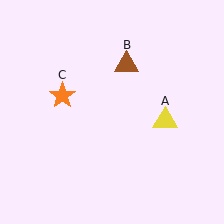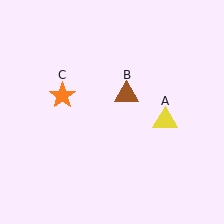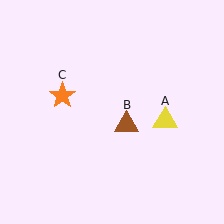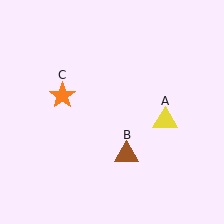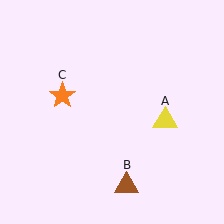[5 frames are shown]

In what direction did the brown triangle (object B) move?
The brown triangle (object B) moved down.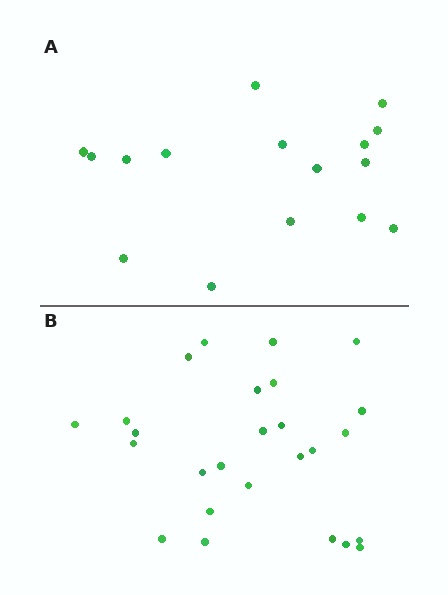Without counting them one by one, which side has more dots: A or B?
Region B (the bottom region) has more dots.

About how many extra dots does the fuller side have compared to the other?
Region B has roughly 10 or so more dots than region A.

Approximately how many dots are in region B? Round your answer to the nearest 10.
About 30 dots. (The exact count is 26, which rounds to 30.)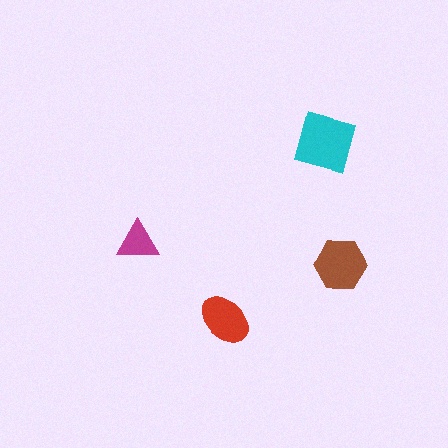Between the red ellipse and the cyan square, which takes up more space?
The cyan square.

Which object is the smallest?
The magenta triangle.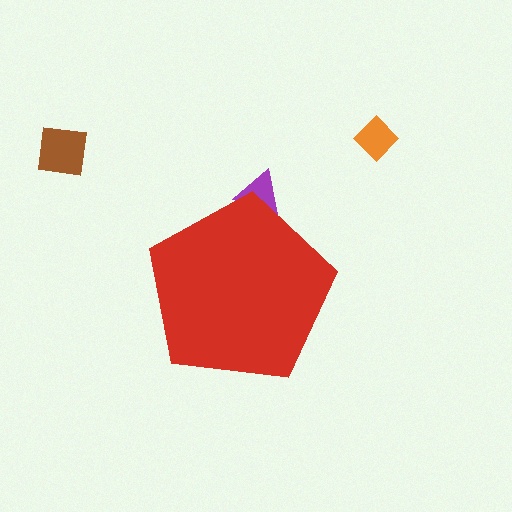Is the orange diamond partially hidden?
No, the orange diamond is fully visible.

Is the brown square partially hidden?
No, the brown square is fully visible.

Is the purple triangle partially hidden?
Yes, the purple triangle is partially hidden behind the red pentagon.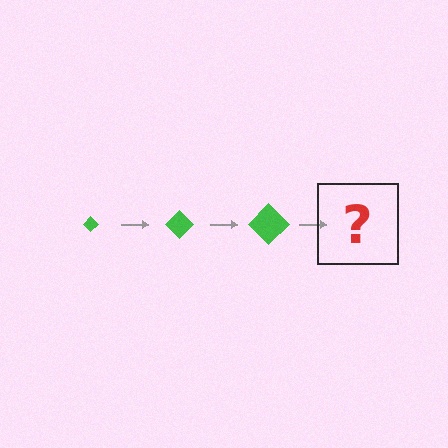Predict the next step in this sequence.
The next step is a green diamond, larger than the previous one.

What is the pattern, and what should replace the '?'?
The pattern is that the diamond gets progressively larger each step. The '?' should be a green diamond, larger than the previous one.